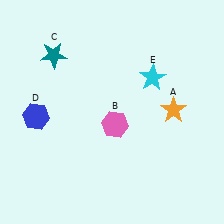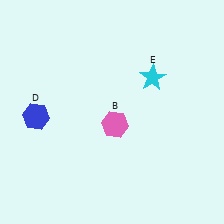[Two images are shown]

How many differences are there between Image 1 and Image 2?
There are 2 differences between the two images.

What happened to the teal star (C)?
The teal star (C) was removed in Image 2. It was in the top-left area of Image 1.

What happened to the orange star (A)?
The orange star (A) was removed in Image 2. It was in the top-right area of Image 1.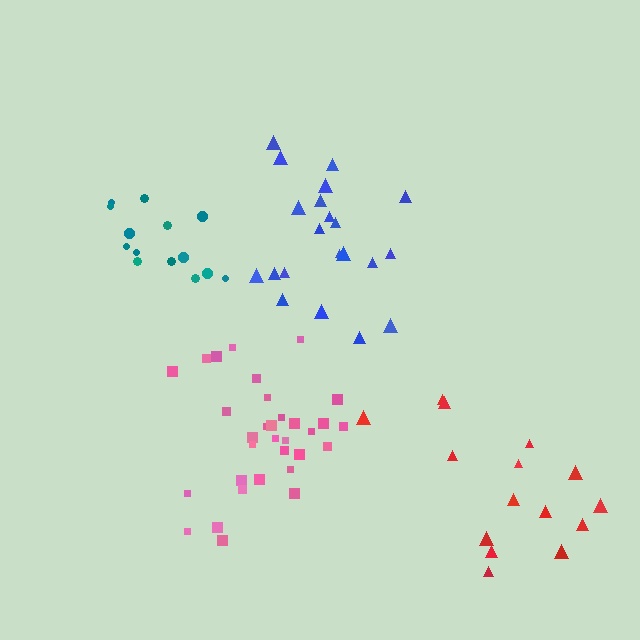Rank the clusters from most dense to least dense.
teal, pink, blue, red.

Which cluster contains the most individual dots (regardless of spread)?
Pink (32).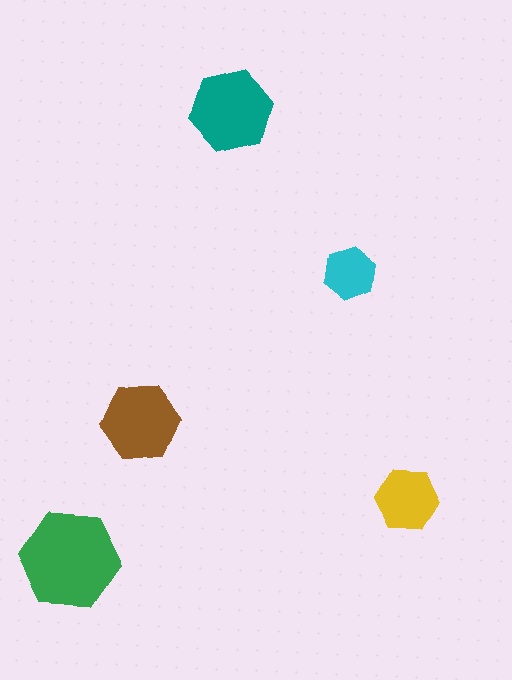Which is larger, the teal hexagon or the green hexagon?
The green one.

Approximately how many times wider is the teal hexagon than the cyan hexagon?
About 1.5 times wider.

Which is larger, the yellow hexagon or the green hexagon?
The green one.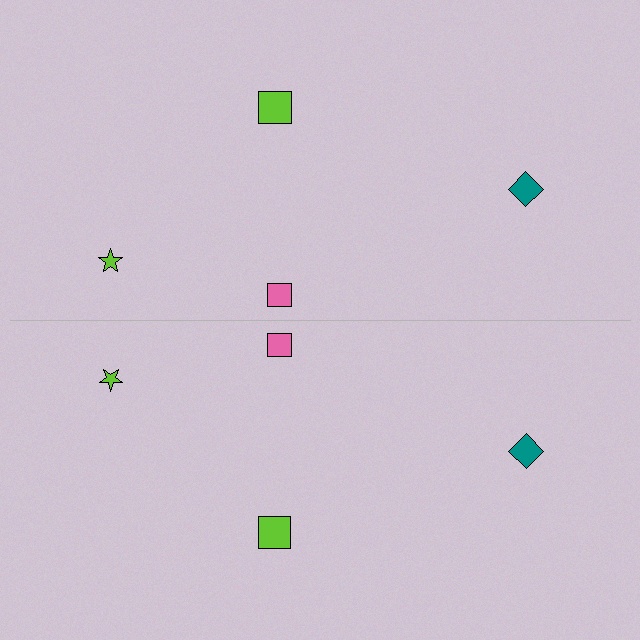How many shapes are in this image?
There are 8 shapes in this image.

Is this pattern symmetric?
Yes, this pattern has bilateral (reflection) symmetry.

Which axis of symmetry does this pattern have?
The pattern has a horizontal axis of symmetry running through the center of the image.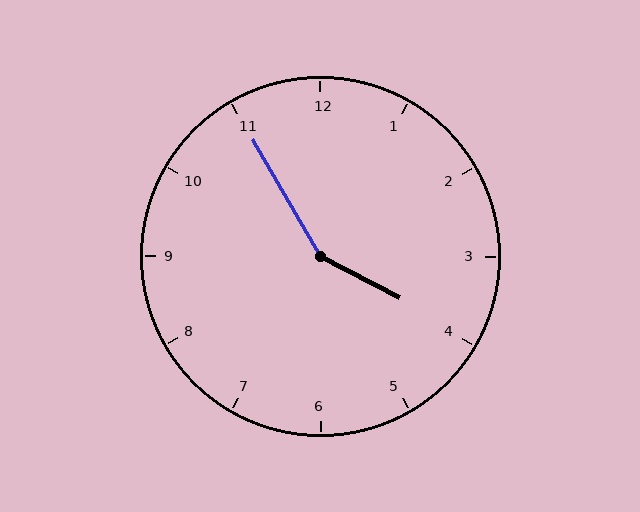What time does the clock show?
3:55.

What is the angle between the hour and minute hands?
Approximately 148 degrees.